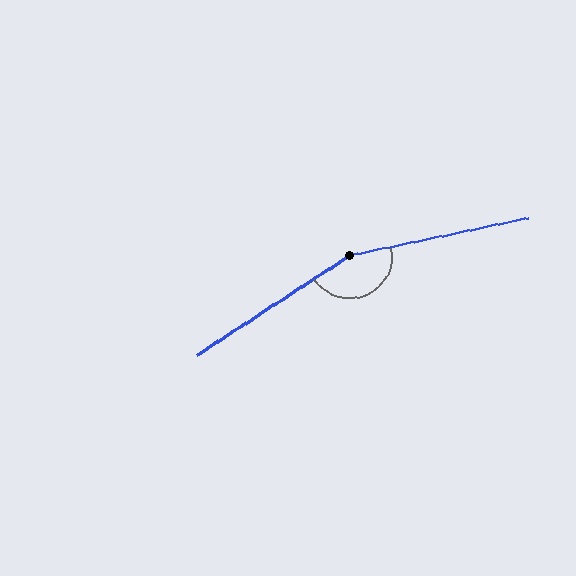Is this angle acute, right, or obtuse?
It is obtuse.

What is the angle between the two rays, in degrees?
Approximately 159 degrees.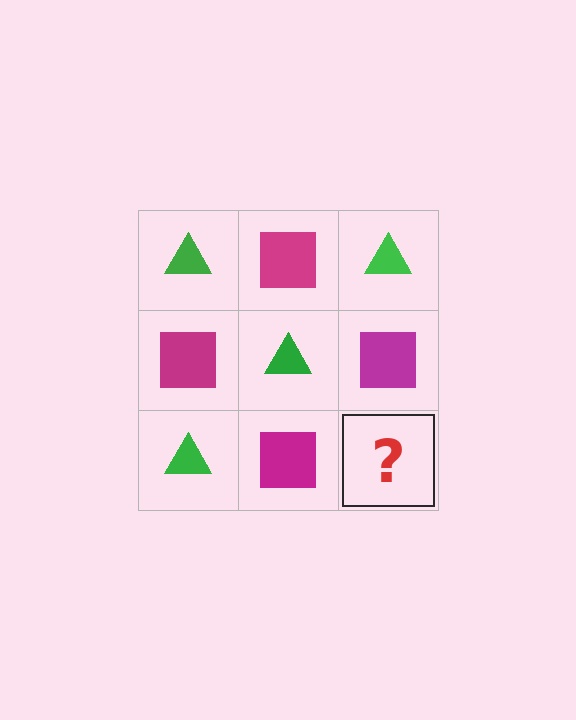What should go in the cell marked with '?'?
The missing cell should contain a green triangle.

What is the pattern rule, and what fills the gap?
The rule is that it alternates green triangle and magenta square in a checkerboard pattern. The gap should be filled with a green triangle.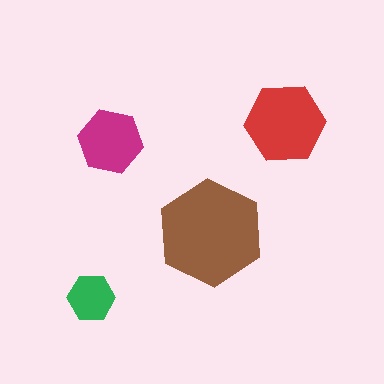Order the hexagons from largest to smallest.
the brown one, the red one, the magenta one, the green one.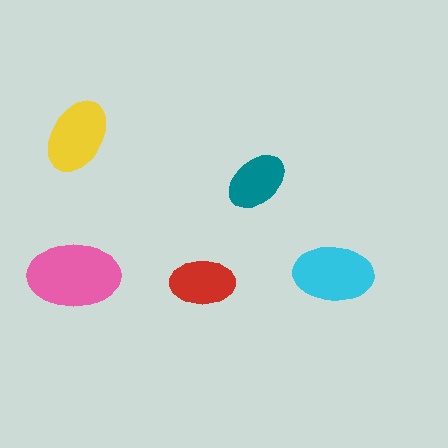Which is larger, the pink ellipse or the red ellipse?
The pink one.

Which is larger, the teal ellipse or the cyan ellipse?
The cyan one.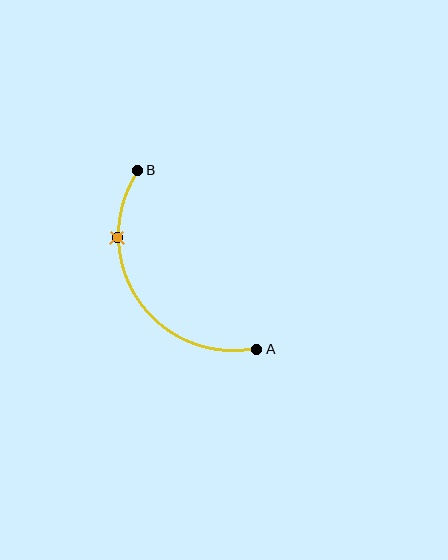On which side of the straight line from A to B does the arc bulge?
The arc bulges below and to the left of the straight line connecting A and B.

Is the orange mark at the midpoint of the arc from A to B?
No. The orange mark lies on the arc but is closer to endpoint B. The arc midpoint would be at the point on the curve equidistant along the arc from both A and B.